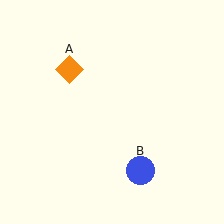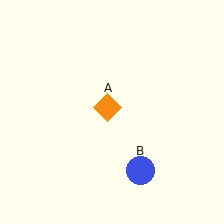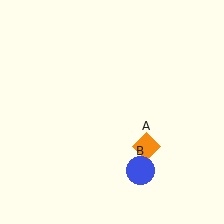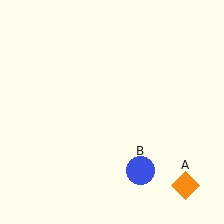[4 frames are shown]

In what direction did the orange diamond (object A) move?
The orange diamond (object A) moved down and to the right.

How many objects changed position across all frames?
1 object changed position: orange diamond (object A).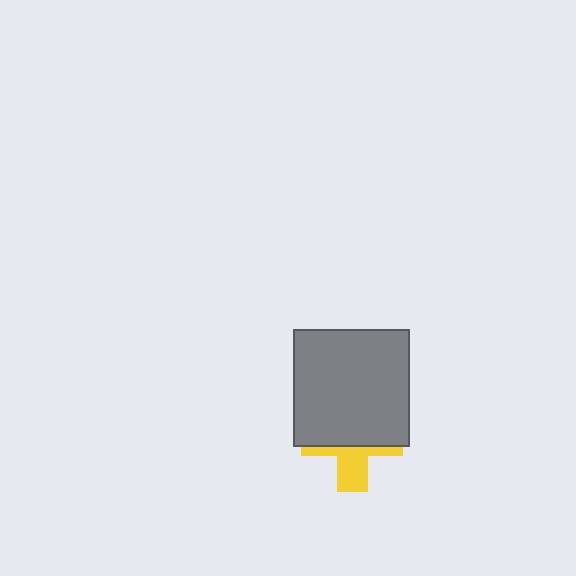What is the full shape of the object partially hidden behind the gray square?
The partially hidden object is a yellow cross.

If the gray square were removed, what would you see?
You would see the complete yellow cross.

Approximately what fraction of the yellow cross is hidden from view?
Roughly 64% of the yellow cross is hidden behind the gray square.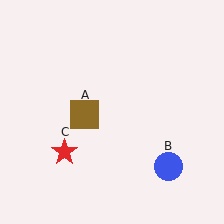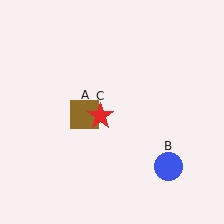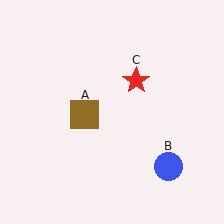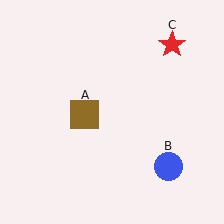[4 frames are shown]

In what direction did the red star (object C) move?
The red star (object C) moved up and to the right.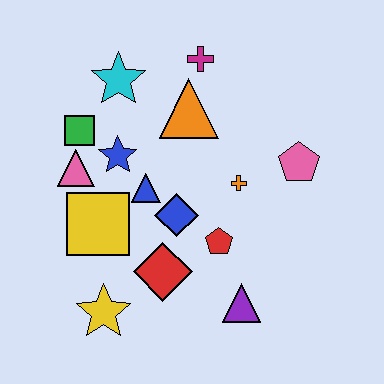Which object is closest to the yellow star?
The red diamond is closest to the yellow star.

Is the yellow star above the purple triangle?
No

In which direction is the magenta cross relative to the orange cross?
The magenta cross is above the orange cross.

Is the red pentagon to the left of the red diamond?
No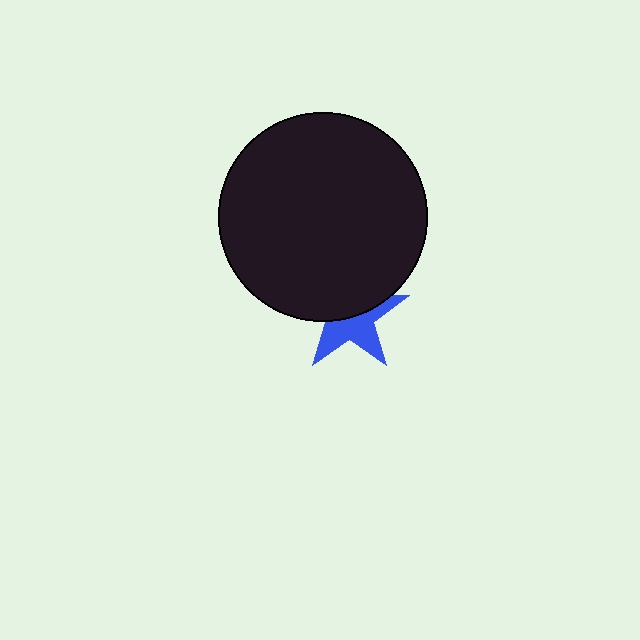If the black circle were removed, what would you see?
You would see the complete blue star.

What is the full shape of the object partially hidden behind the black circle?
The partially hidden object is a blue star.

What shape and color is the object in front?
The object in front is a black circle.